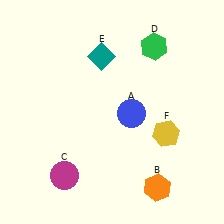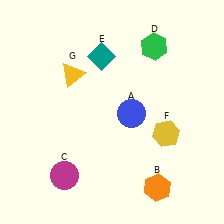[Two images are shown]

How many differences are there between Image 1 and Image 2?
There is 1 difference between the two images.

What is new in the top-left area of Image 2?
A yellow triangle (G) was added in the top-left area of Image 2.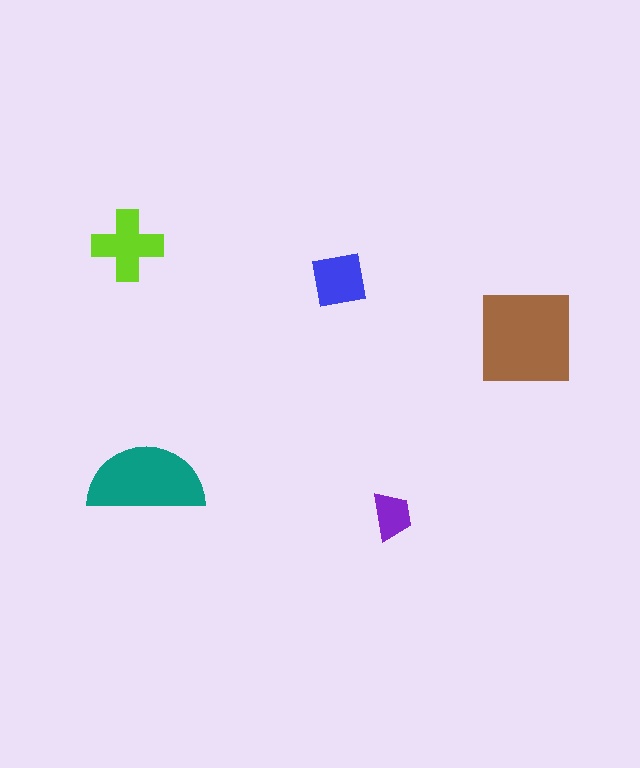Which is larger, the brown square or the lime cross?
The brown square.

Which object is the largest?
The brown square.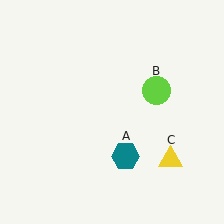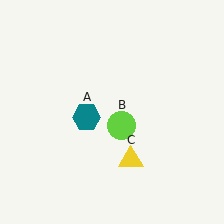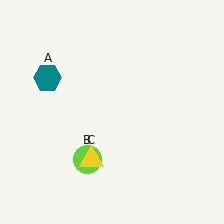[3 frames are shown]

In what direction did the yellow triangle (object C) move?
The yellow triangle (object C) moved left.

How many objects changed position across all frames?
3 objects changed position: teal hexagon (object A), lime circle (object B), yellow triangle (object C).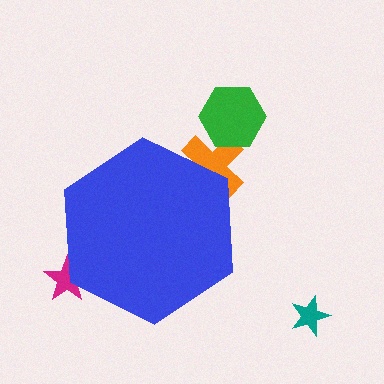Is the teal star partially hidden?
No, the teal star is fully visible.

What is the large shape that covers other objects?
A blue hexagon.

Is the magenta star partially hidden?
Yes, the magenta star is partially hidden behind the blue hexagon.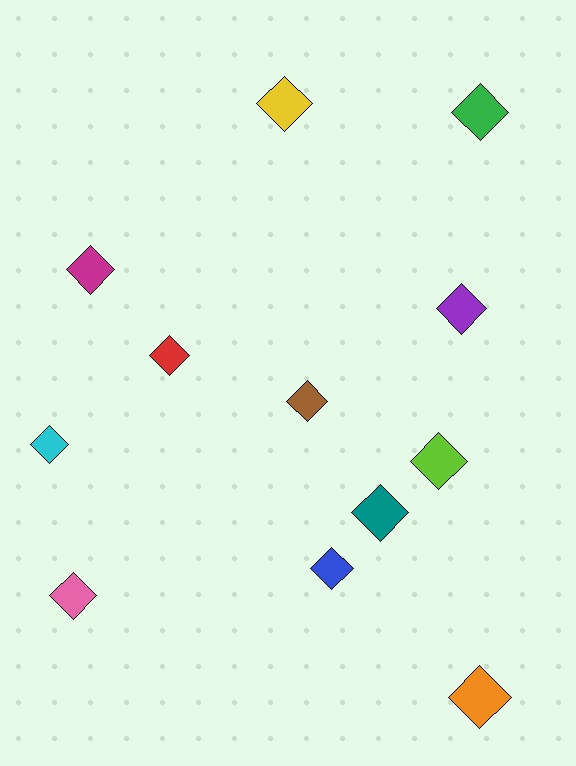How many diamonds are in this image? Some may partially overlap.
There are 12 diamonds.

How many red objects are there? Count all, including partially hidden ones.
There is 1 red object.